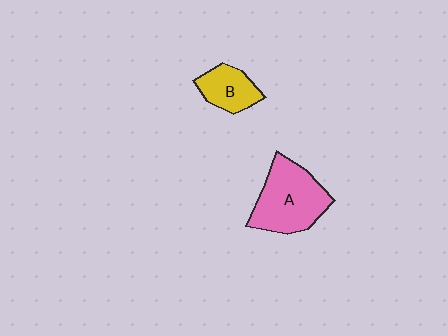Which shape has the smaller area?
Shape B (yellow).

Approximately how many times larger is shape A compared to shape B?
Approximately 2.0 times.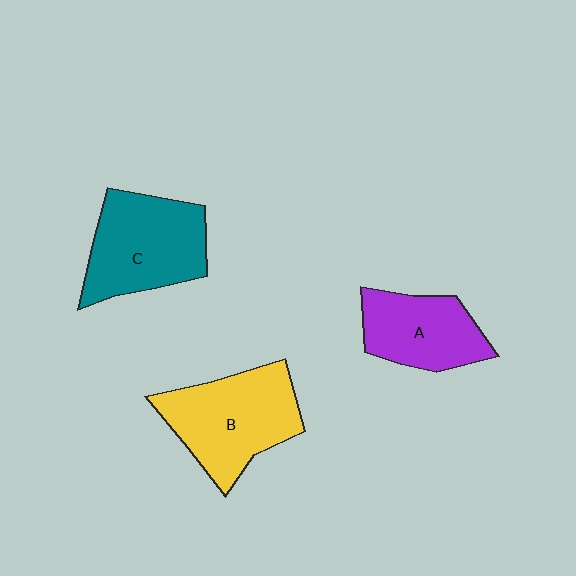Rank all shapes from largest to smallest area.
From largest to smallest: B (yellow), C (teal), A (purple).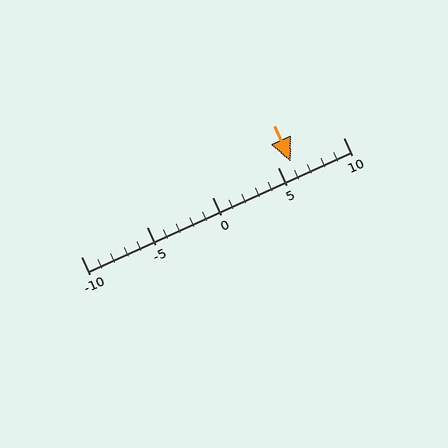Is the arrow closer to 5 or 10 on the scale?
The arrow is closer to 5.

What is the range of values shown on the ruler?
The ruler shows values from -10 to 10.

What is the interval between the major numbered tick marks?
The major tick marks are spaced 5 units apart.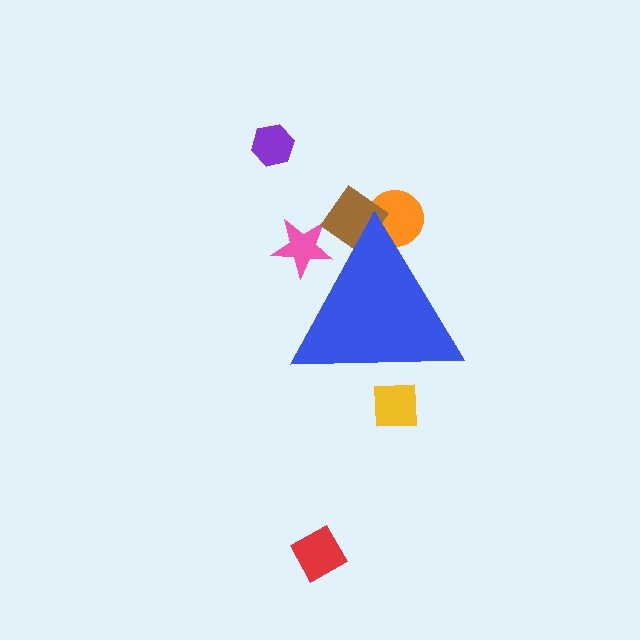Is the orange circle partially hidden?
Yes, the orange circle is partially hidden behind the blue triangle.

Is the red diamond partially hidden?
No, the red diamond is fully visible.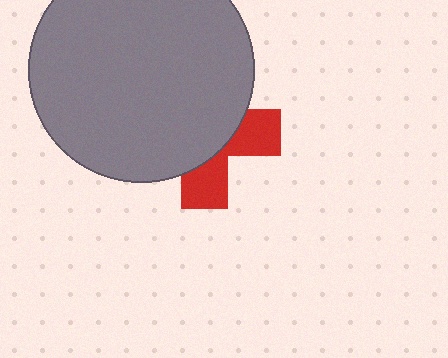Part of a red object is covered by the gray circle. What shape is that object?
It is a cross.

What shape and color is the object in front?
The object in front is a gray circle.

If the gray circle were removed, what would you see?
You would see the complete red cross.